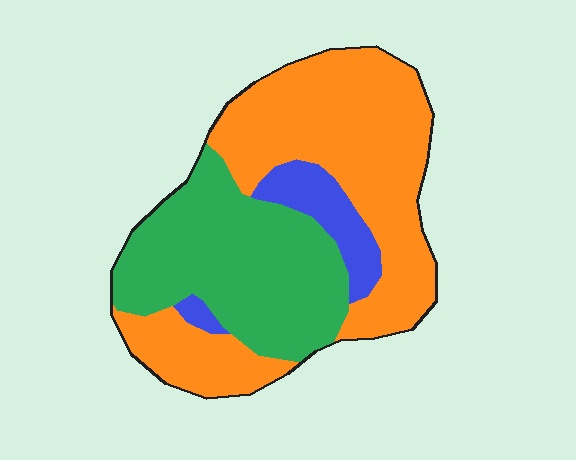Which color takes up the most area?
Orange, at roughly 55%.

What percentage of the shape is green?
Green covers about 35% of the shape.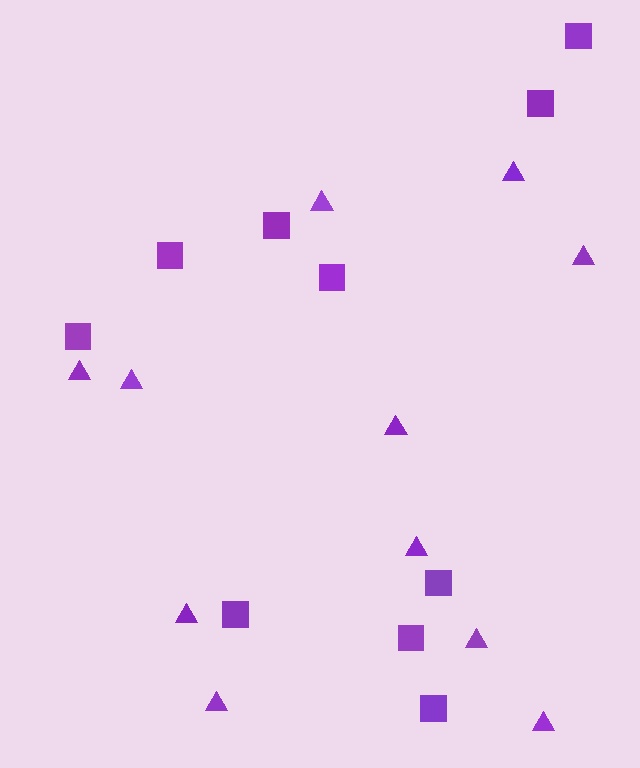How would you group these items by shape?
There are 2 groups: one group of squares (10) and one group of triangles (11).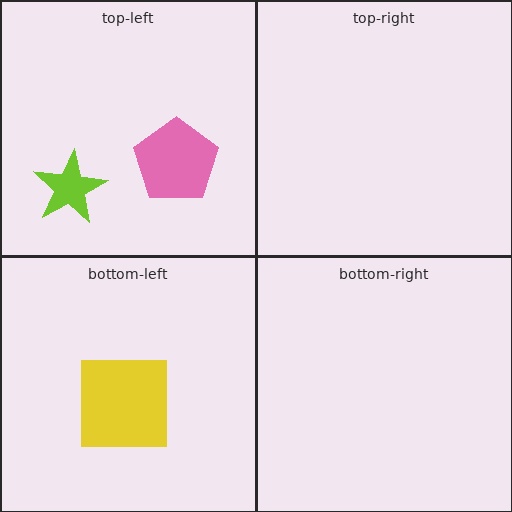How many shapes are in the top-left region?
2.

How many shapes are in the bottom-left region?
1.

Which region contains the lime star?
The top-left region.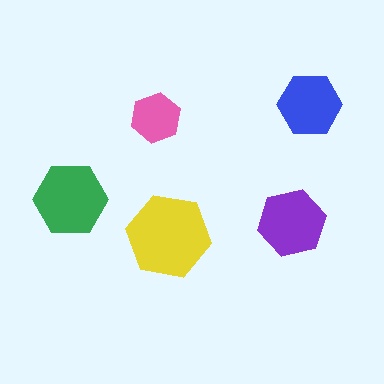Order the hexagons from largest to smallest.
the yellow one, the green one, the purple one, the blue one, the pink one.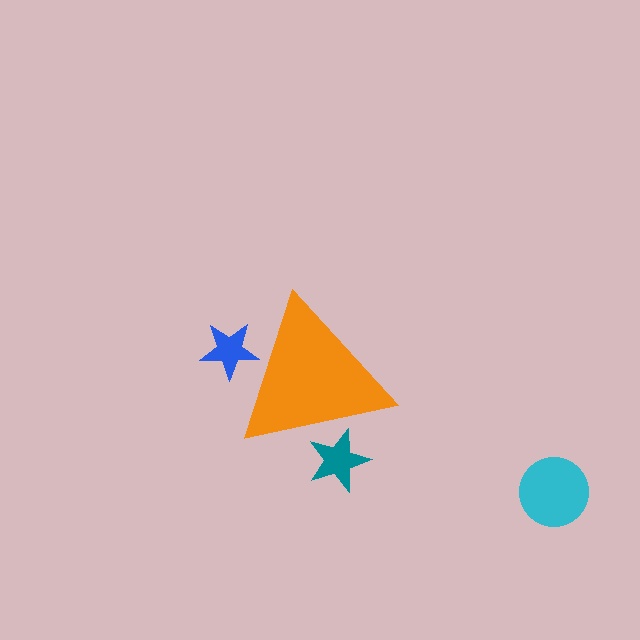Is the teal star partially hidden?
Yes, the teal star is partially hidden behind the orange triangle.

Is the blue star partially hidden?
Yes, the blue star is partially hidden behind the orange triangle.